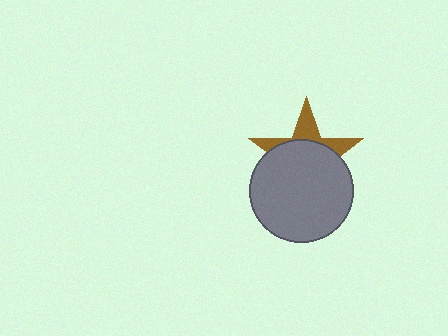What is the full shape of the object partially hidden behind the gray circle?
The partially hidden object is a brown star.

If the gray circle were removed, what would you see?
You would see the complete brown star.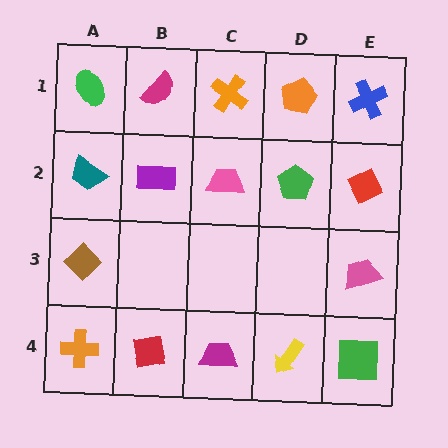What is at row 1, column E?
A blue cross.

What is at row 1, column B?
A magenta semicircle.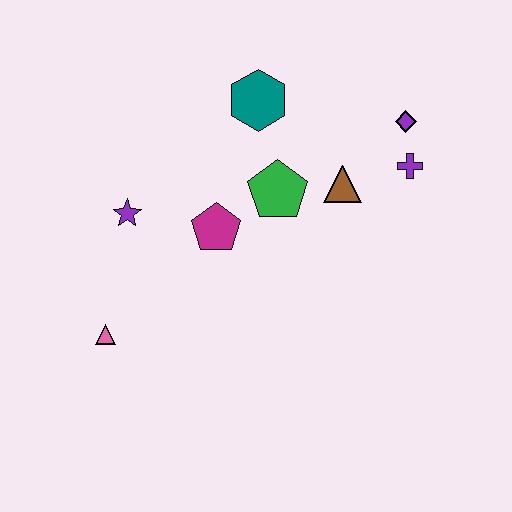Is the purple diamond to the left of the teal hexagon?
No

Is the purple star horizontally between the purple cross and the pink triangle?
Yes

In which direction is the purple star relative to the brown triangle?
The purple star is to the left of the brown triangle.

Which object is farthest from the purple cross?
The pink triangle is farthest from the purple cross.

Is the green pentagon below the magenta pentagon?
No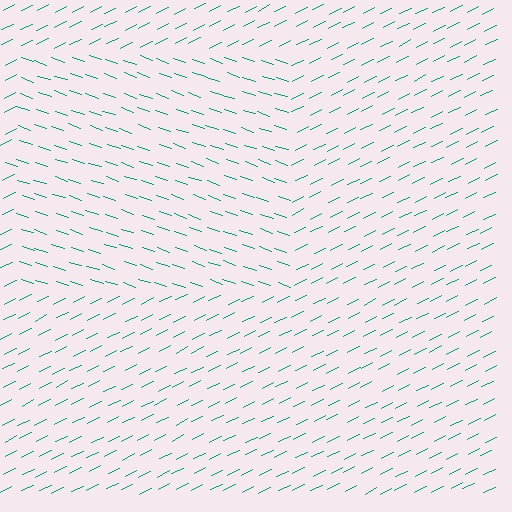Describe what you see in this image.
The image is filled with small teal line segments. A rectangle region in the image has lines oriented differently from the surrounding lines, creating a visible texture boundary.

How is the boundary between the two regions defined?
The boundary is defined purely by a change in line orientation (approximately 45 degrees difference). All lines are the same color and thickness.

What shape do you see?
I see a rectangle.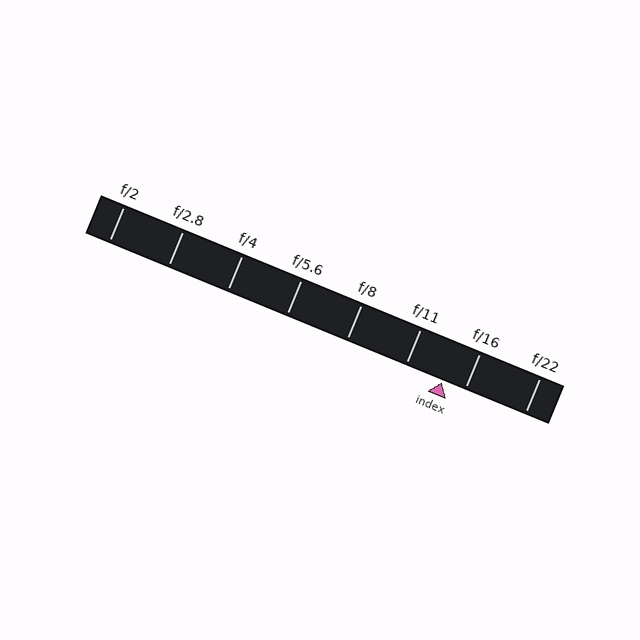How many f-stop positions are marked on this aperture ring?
There are 8 f-stop positions marked.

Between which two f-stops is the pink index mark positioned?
The index mark is between f/11 and f/16.